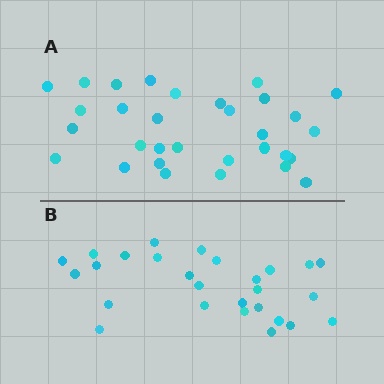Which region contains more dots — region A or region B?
Region A (the top region) has more dots.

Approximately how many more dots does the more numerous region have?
Region A has about 4 more dots than region B.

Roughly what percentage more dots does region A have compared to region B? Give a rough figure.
About 15% more.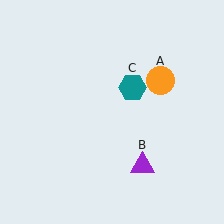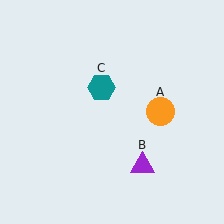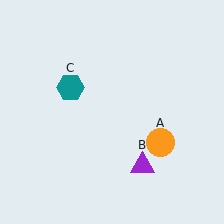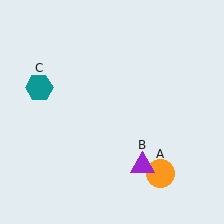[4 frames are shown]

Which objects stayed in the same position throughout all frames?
Purple triangle (object B) remained stationary.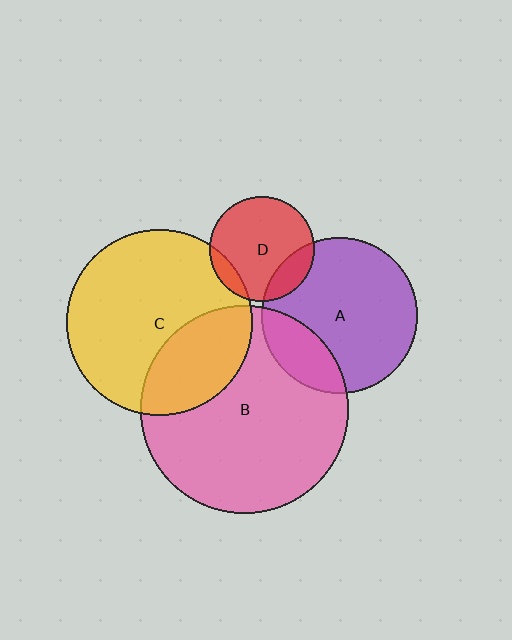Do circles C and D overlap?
Yes.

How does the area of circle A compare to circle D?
Approximately 2.2 times.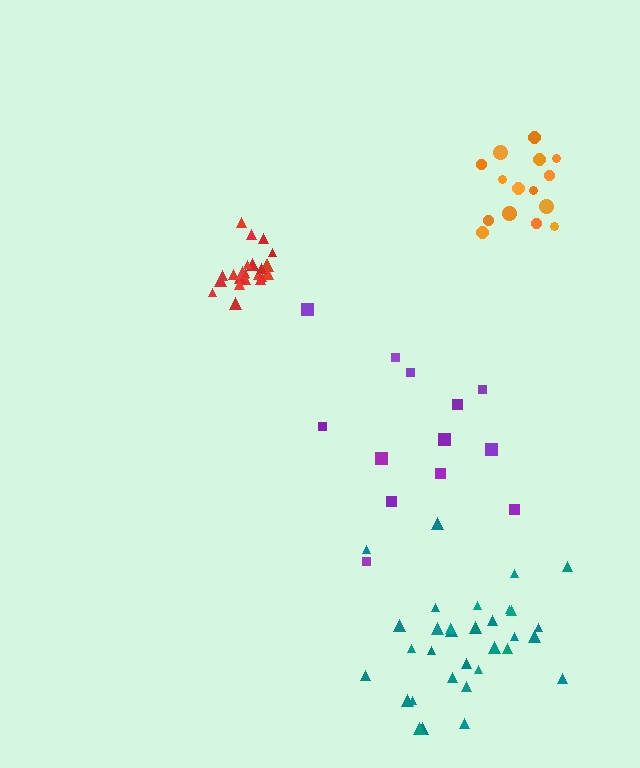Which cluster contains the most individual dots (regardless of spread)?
Teal (32).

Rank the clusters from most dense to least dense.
red, orange, teal, purple.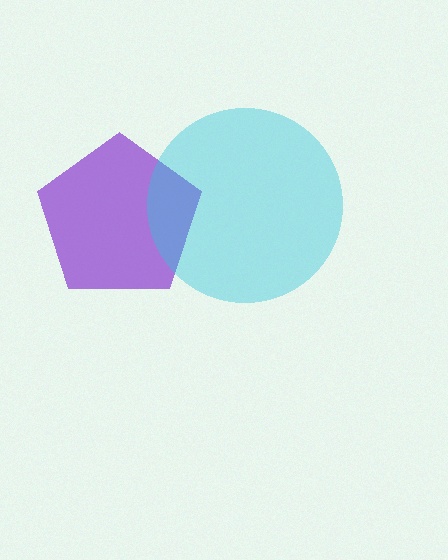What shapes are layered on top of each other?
The layered shapes are: a purple pentagon, a cyan circle.